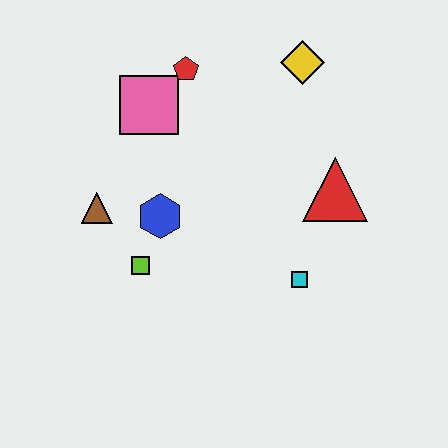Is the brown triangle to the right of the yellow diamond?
No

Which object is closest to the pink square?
The red pentagon is closest to the pink square.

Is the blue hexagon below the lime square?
No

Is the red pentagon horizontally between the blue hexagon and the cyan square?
Yes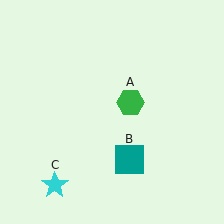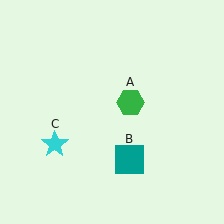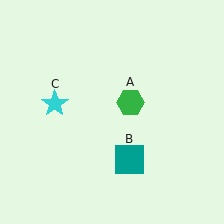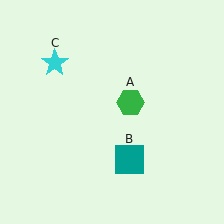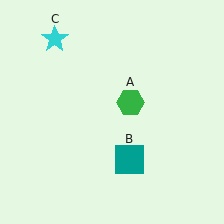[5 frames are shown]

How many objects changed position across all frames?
1 object changed position: cyan star (object C).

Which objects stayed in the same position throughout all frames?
Green hexagon (object A) and teal square (object B) remained stationary.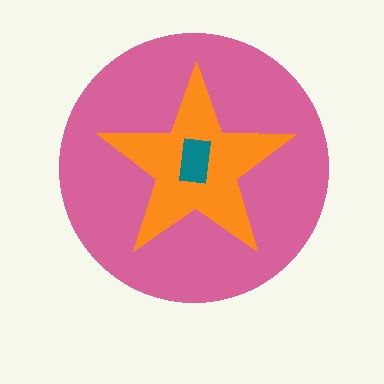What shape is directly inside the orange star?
The teal rectangle.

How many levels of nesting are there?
3.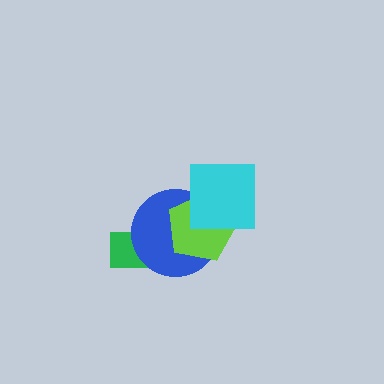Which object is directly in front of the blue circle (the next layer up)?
The lime pentagon is directly in front of the blue circle.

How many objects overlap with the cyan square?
2 objects overlap with the cyan square.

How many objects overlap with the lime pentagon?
2 objects overlap with the lime pentagon.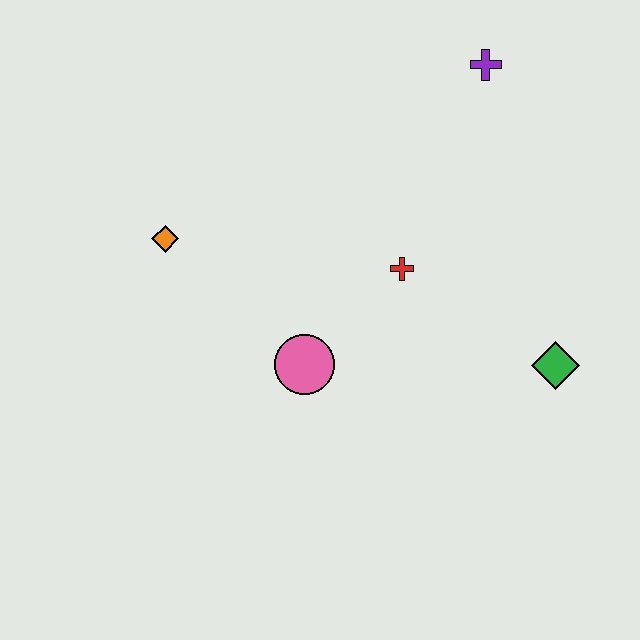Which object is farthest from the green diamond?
The orange diamond is farthest from the green diamond.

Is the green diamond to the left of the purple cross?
No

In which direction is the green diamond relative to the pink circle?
The green diamond is to the right of the pink circle.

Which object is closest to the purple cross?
The red cross is closest to the purple cross.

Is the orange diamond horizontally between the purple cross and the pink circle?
No